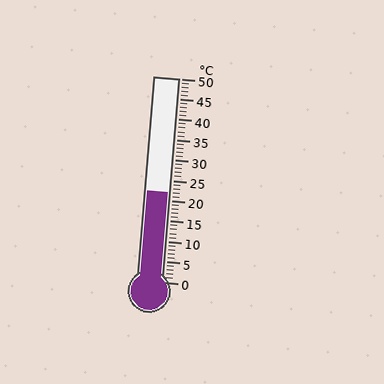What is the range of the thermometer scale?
The thermometer scale ranges from 0°C to 50°C.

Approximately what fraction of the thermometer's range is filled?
The thermometer is filled to approximately 45% of its range.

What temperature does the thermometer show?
The thermometer shows approximately 22°C.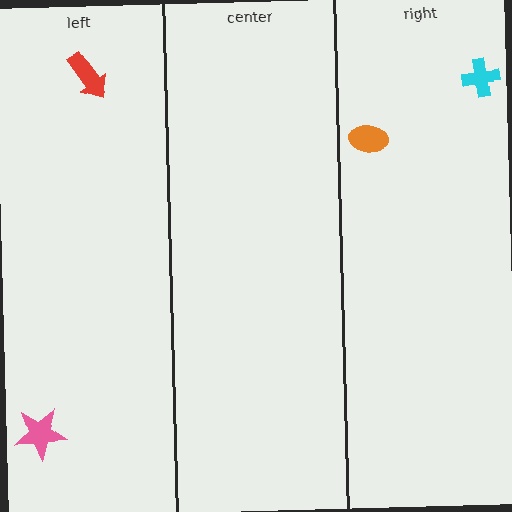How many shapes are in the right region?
2.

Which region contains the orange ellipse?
The right region.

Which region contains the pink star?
The left region.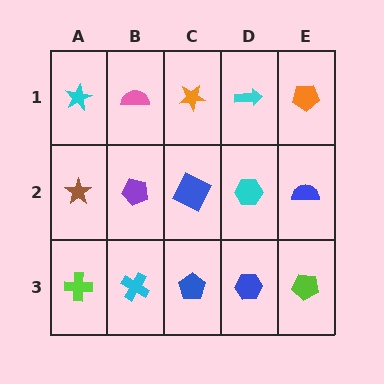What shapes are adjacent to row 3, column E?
A blue semicircle (row 2, column E), a blue hexagon (row 3, column D).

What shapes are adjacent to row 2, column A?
A cyan star (row 1, column A), a lime cross (row 3, column A), a purple pentagon (row 2, column B).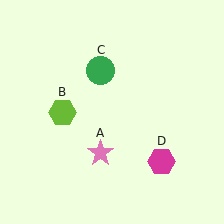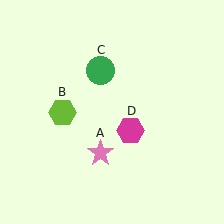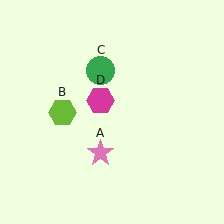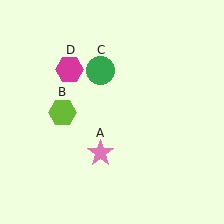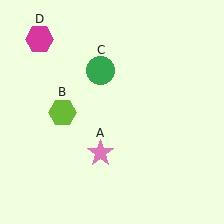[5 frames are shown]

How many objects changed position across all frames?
1 object changed position: magenta hexagon (object D).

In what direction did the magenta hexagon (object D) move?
The magenta hexagon (object D) moved up and to the left.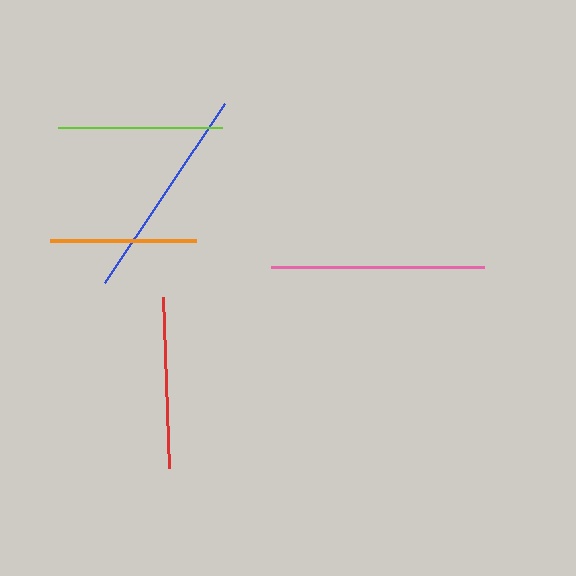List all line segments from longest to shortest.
From longest to shortest: blue, pink, red, lime, orange.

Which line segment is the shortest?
The orange line is the shortest at approximately 145 pixels.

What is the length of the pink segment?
The pink segment is approximately 214 pixels long.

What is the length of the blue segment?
The blue segment is approximately 215 pixels long.